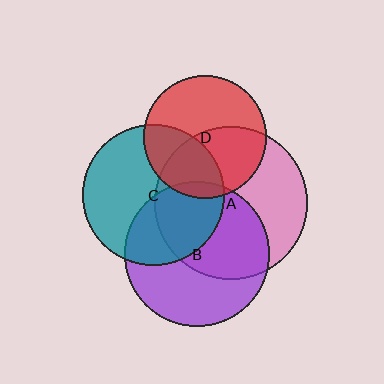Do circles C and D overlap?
Yes.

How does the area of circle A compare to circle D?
Approximately 1.6 times.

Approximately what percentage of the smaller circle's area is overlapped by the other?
Approximately 35%.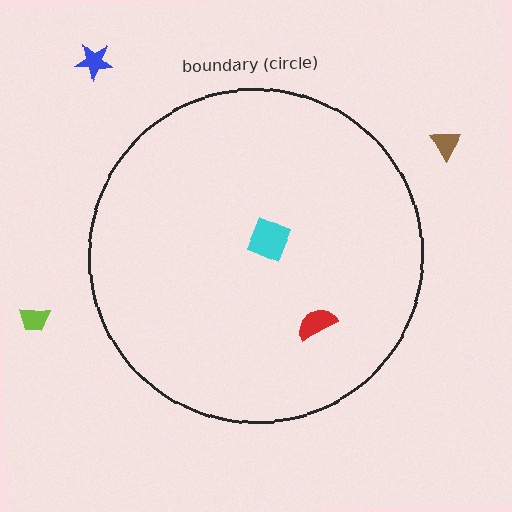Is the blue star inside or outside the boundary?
Outside.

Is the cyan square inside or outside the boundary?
Inside.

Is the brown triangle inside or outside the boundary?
Outside.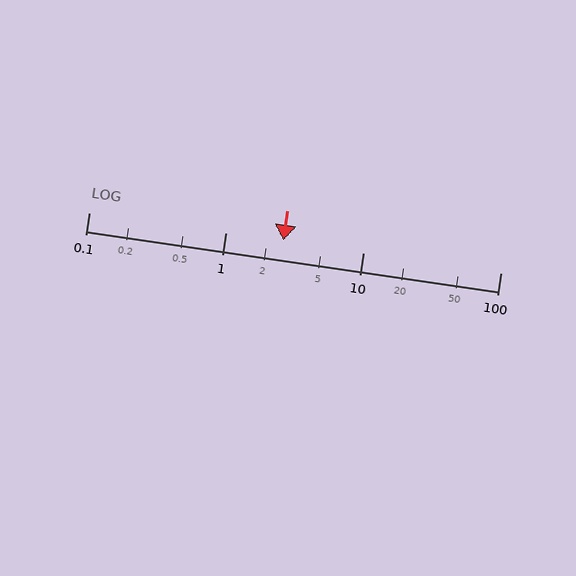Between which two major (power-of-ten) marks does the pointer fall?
The pointer is between 1 and 10.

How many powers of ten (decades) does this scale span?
The scale spans 3 decades, from 0.1 to 100.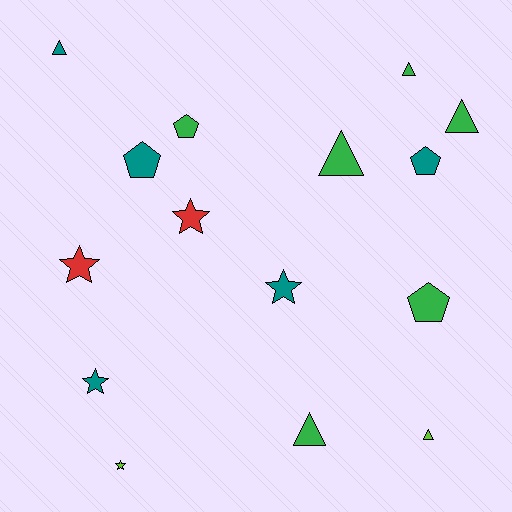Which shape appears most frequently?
Triangle, with 6 objects.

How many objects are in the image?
There are 15 objects.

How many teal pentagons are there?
There are 2 teal pentagons.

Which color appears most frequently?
Green, with 6 objects.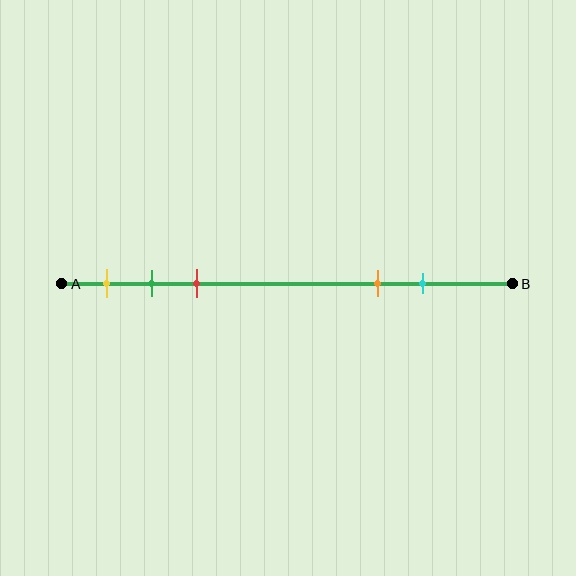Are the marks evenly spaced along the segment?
No, the marks are not evenly spaced.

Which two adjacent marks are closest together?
The green and red marks are the closest adjacent pair.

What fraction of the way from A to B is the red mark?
The red mark is approximately 30% (0.3) of the way from A to B.